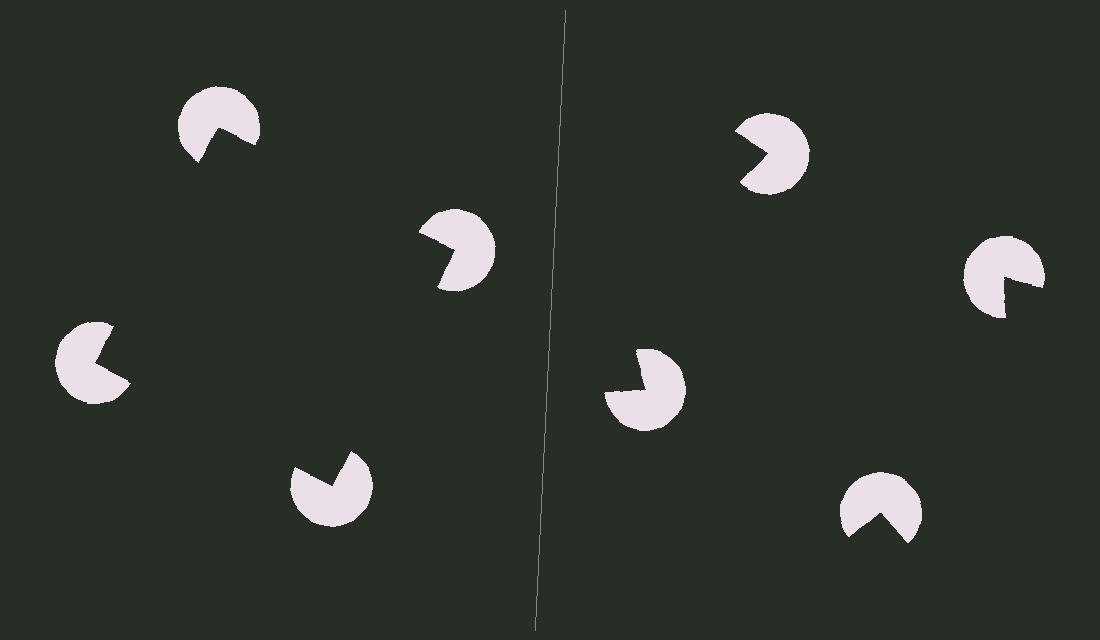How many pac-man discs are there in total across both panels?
8 — 4 on each side.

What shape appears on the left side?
An illusory square.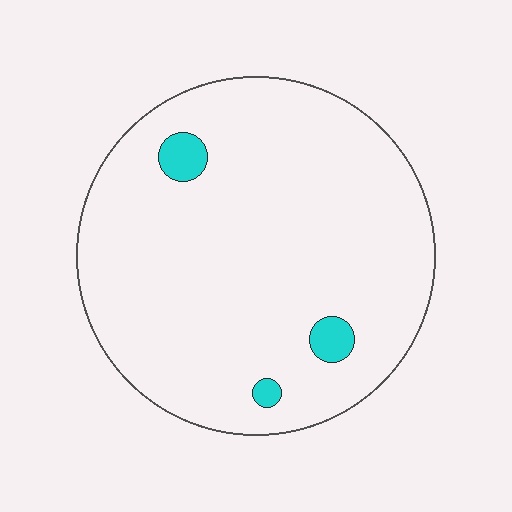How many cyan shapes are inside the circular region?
3.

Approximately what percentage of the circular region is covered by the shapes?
Approximately 5%.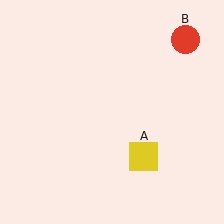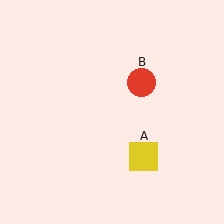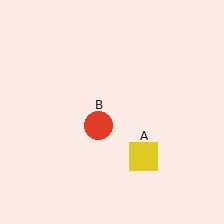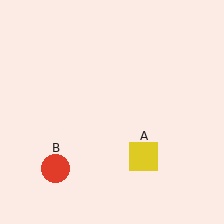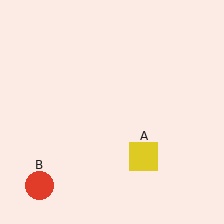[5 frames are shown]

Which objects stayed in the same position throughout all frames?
Yellow square (object A) remained stationary.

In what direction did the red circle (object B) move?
The red circle (object B) moved down and to the left.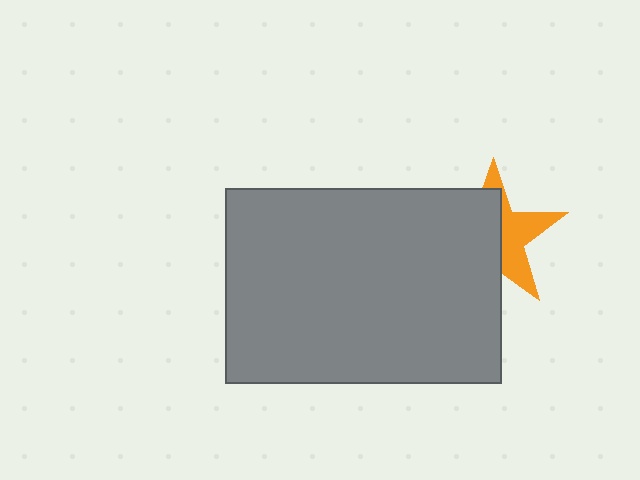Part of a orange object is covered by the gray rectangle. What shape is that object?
It is a star.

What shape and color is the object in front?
The object in front is a gray rectangle.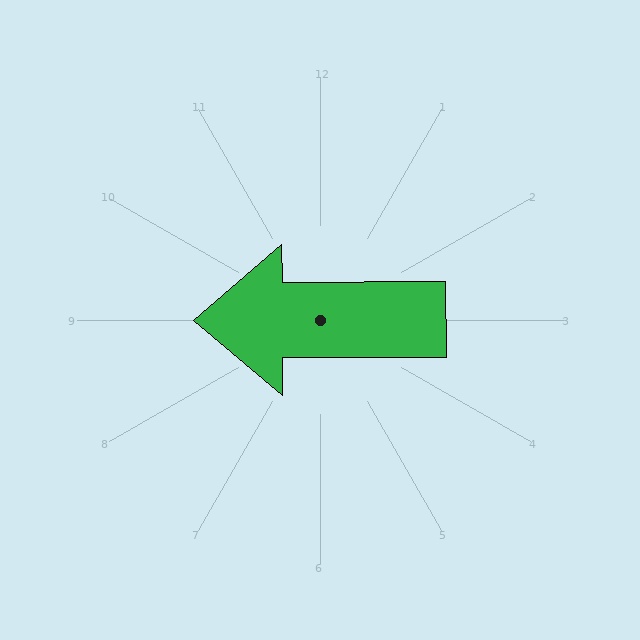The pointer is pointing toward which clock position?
Roughly 9 o'clock.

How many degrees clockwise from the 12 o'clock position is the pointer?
Approximately 270 degrees.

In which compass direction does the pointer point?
West.